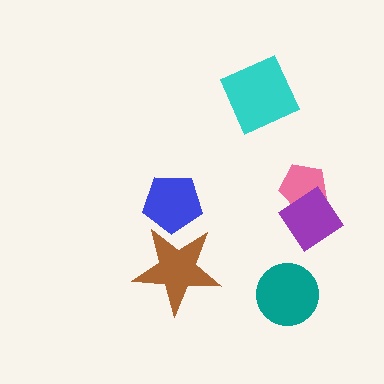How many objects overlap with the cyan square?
0 objects overlap with the cyan square.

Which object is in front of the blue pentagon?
The brown star is in front of the blue pentagon.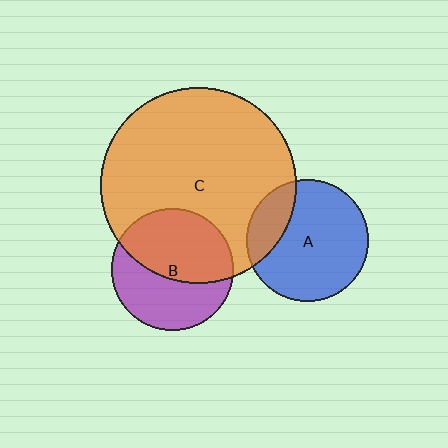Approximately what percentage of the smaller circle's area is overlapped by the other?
Approximately 55%.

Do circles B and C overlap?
Yes.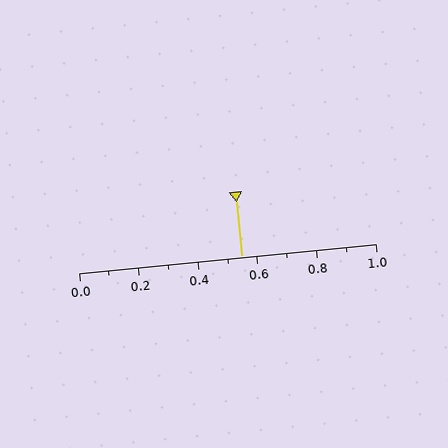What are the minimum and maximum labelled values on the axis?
The axis runs from 0.0 to 1.0.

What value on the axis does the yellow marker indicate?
The marker indicates approximately 0.55.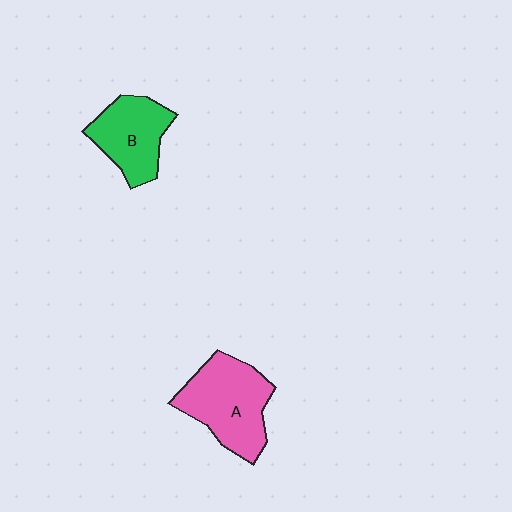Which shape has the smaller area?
Shape B (green).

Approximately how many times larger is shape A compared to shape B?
Approximately 1.3 times.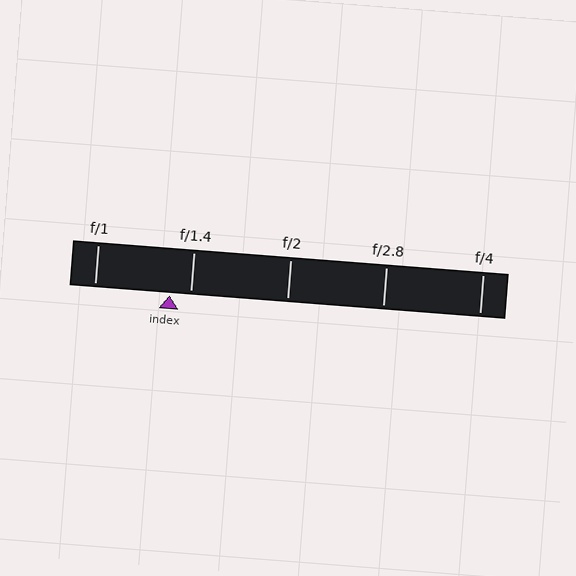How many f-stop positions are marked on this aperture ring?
There are 5 f-stop positions marked.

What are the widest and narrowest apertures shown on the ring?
The widest aperture shown is f/1 and the narrowest is f/4.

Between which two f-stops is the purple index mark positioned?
The index mark is between f/1 and f/1.4.